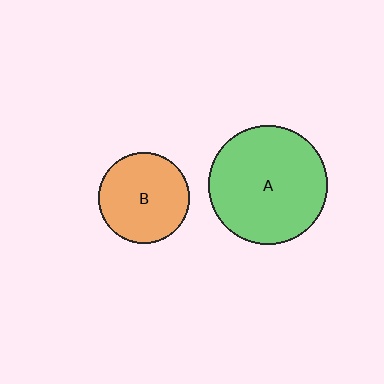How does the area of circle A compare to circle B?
Approximately 1.7 times.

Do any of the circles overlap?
No, none of the circles overlap.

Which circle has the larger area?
Circle A (green).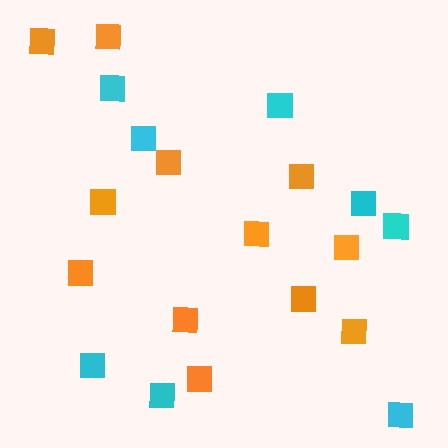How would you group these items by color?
There are 2 groups: one group of cyan squares (8) and one group of orange squares (12).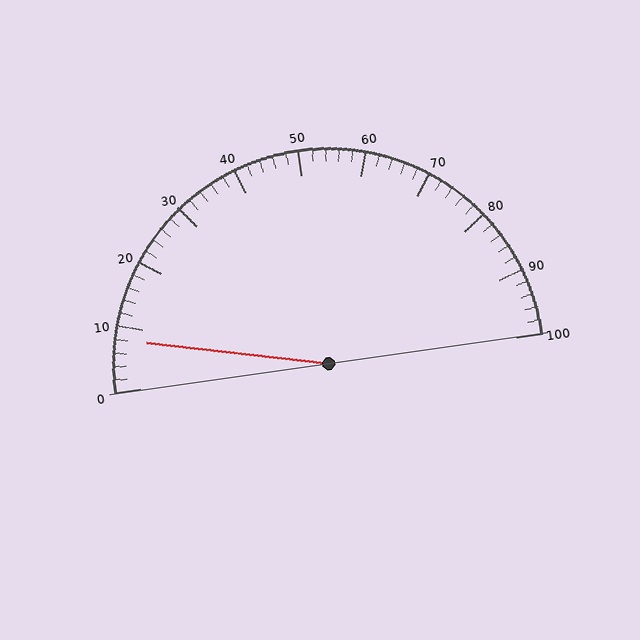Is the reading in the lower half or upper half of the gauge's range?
The reading is in the lower half of the range (0 to 100).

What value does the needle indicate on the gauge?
The needle indicates approximately 8.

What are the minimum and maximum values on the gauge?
The gauge ranges from 0 to 100.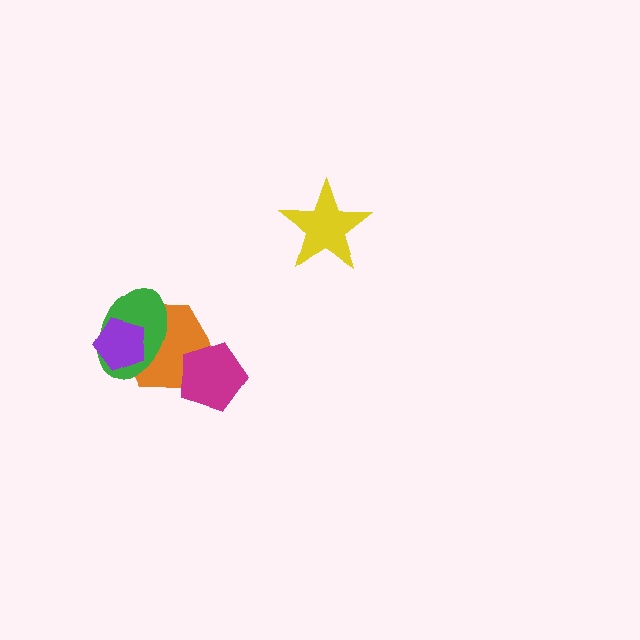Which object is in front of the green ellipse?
The purple pentagon is in front of the green ellipse.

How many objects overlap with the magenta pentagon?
1 object overlaps with the magenta pentagon.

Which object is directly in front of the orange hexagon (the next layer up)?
The green ellipse is directly in front of the orange hexagon.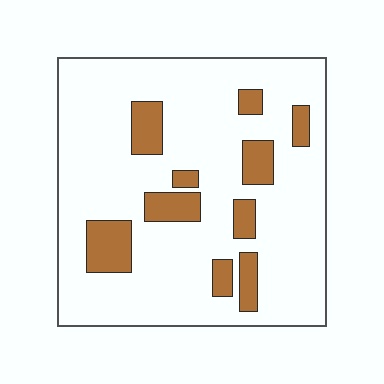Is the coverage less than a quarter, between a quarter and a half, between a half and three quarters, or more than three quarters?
Less than a quarter.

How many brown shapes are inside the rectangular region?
10.